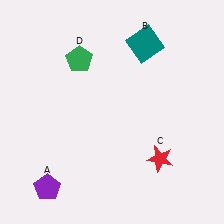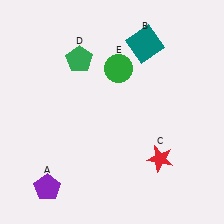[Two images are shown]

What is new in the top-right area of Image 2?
A green circle (E) was added in the top-right area of Image 2.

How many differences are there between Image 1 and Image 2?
There is 1 difference between the two images.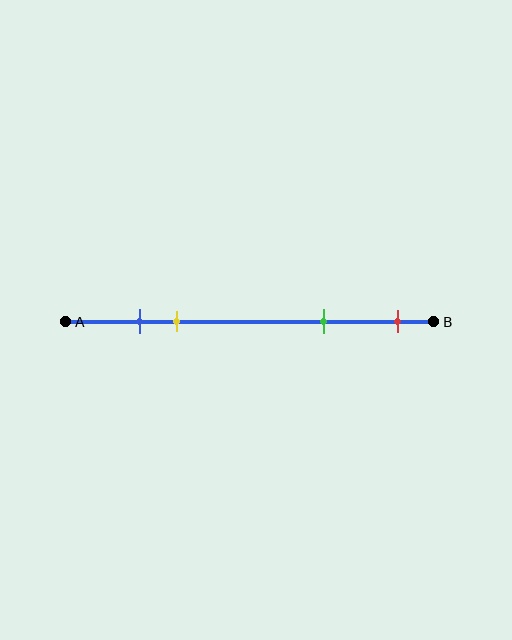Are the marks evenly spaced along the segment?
No, the marks are not evenly spaced.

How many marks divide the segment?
There are 4 marks dividing the segment.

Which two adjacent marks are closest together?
The blue and yellow marks are the closest adjacent pair.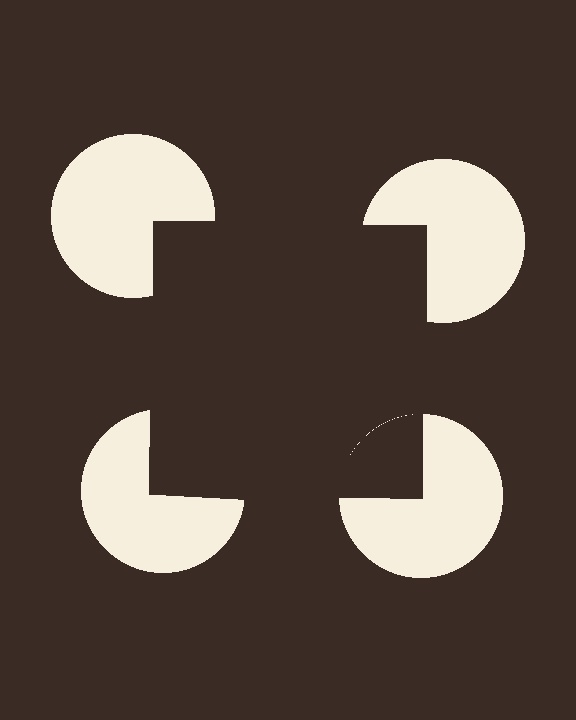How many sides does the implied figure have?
4 sides.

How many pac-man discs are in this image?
There are 4 — one at each vertex of the illusory square.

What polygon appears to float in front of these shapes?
An illusory square — its edges are inferred from the aligned wedge cuts in the pac-man discs, not physically drawn.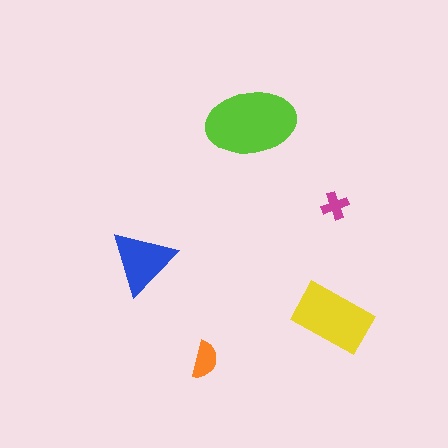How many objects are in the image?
There are 5 objects in the image.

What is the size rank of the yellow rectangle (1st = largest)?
2nd.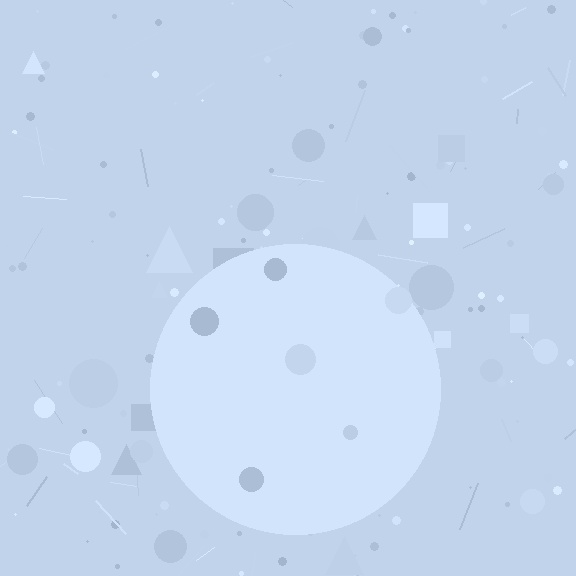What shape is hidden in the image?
A circle is hidden in the image.